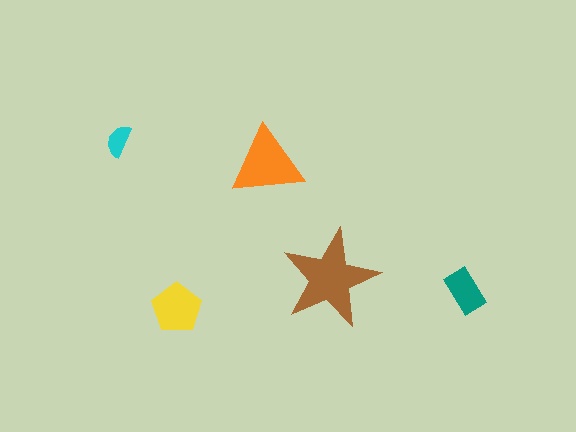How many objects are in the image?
There are 5 objects in the image.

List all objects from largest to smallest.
The brown star, the orange triangle, the yellow pentagon, the teal rectangle, the cyan semicircle.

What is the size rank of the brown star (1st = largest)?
1st.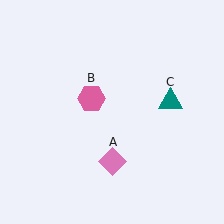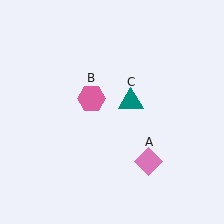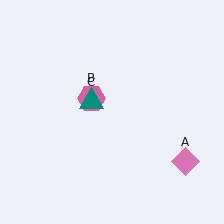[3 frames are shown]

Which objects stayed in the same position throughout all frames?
Pink hexagon (object B) remained stationary.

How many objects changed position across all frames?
2 objects changed position: pink diamond (object A), teal triangle (object C).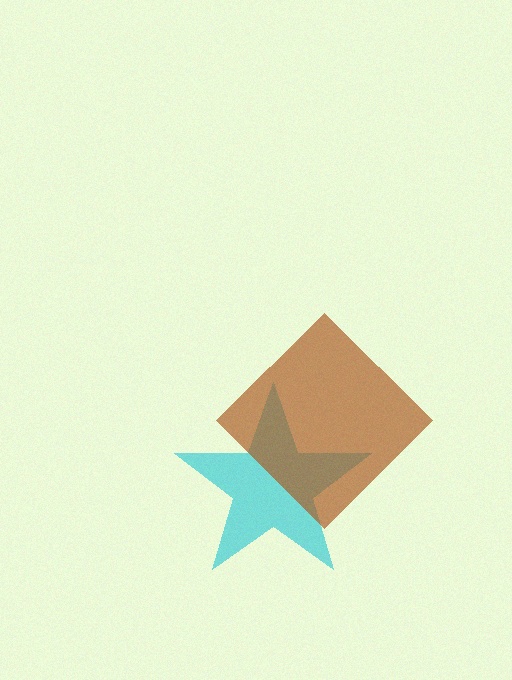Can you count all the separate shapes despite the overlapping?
Yes, there are 2 separate shapes.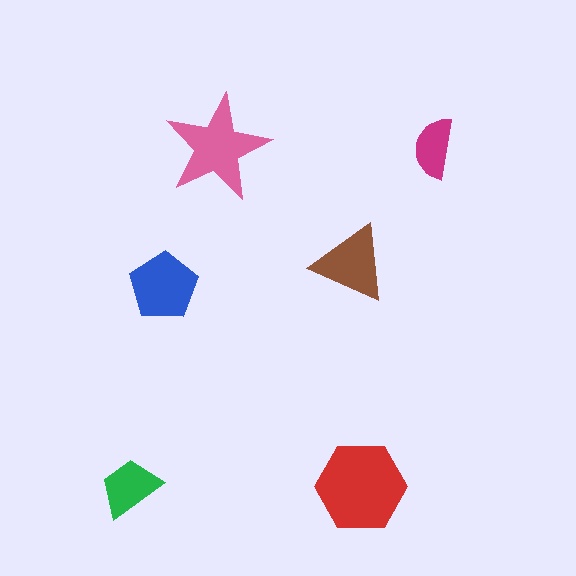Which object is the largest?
The red hexagon.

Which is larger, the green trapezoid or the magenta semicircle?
The green trapezoid.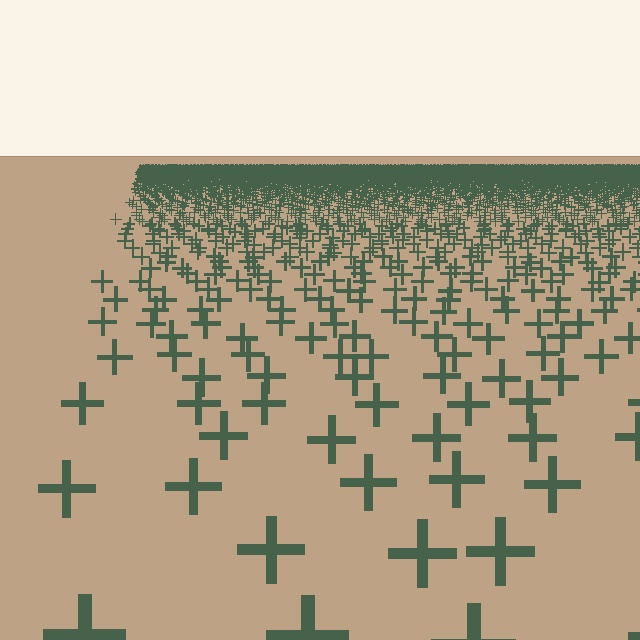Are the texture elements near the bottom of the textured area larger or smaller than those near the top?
Larger. Near the bottom, elements are closer to the viewer and appear at a bigger on-screen size.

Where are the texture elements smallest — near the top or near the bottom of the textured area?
Near the top.